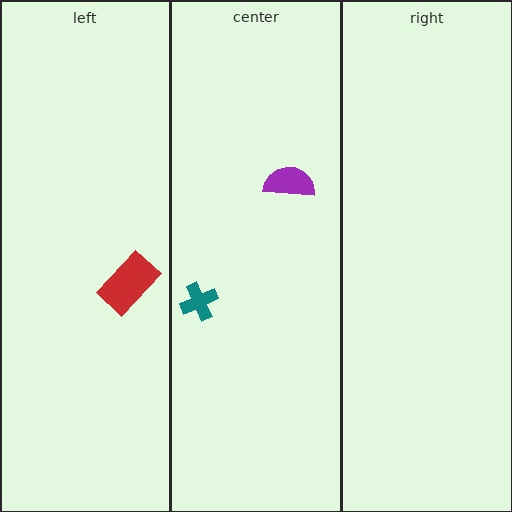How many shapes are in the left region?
1.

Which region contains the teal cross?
The center region.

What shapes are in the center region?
The teal cross, the purple semicircle.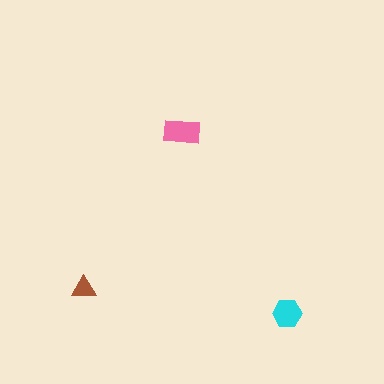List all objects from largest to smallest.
The pink rectangle, the cyan hexagon, the brown triangle.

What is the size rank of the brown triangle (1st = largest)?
3rd.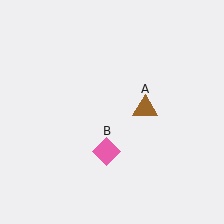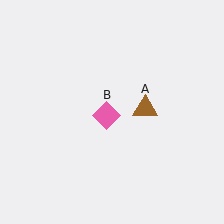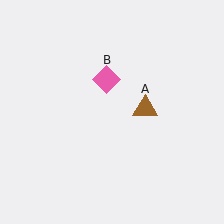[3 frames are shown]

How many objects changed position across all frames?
1 object changed position: pink diamond (object B).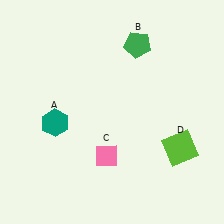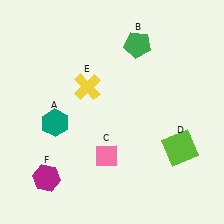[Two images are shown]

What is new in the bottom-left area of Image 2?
A magenta hexagon (F) was added in the bottom-left area of Image 2.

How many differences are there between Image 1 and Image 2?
There are 2 differences between the two images.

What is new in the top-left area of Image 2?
A yellow cross (E) was added in the top-left area of Image 2.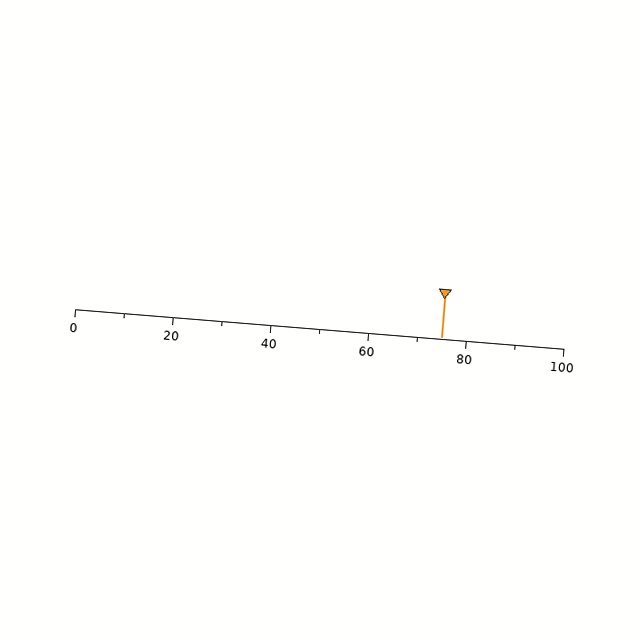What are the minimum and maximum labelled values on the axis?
The axis runs from 0 to 100.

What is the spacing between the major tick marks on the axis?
The major ticks are spaced 20 apart.